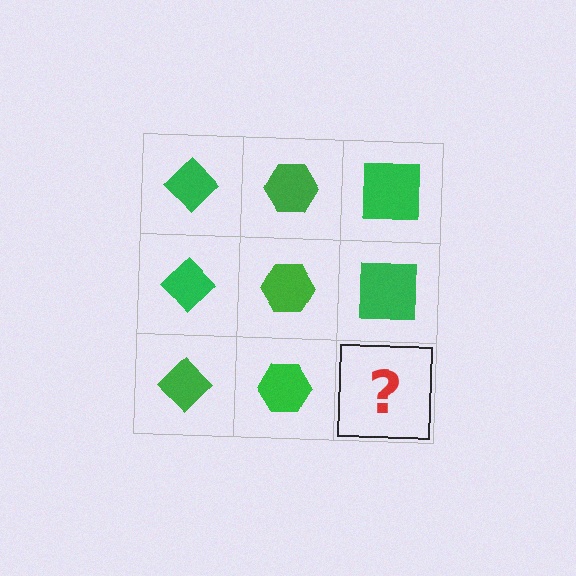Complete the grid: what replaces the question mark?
The question mark should be replaced with a green square.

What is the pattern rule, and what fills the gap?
The rule is that each column has a consistent shape. The gap should be filled with a green square.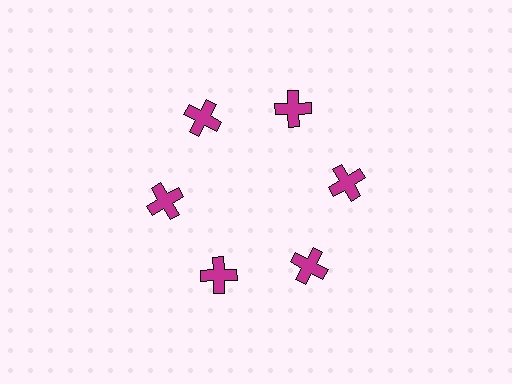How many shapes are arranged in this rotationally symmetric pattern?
There are 6 shapes, arranged in 6 groups of 1.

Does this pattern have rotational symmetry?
Yes, this pattern has 6-fold rotational symmetry. It looks the same after rotating 60 degrees around the center.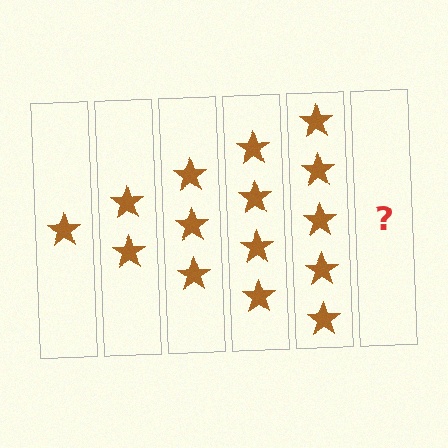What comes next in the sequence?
The next element should be 6 stars.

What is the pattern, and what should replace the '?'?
The pattern is that each step adds one more star. The '?' should be 6 stars.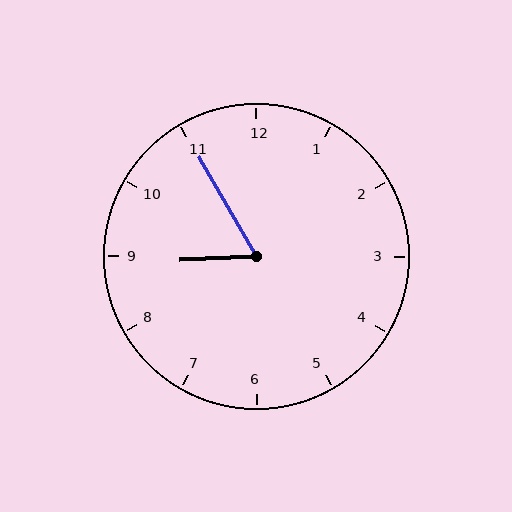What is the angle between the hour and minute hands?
Approximately 62 degrees.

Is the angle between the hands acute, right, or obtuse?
It is acute.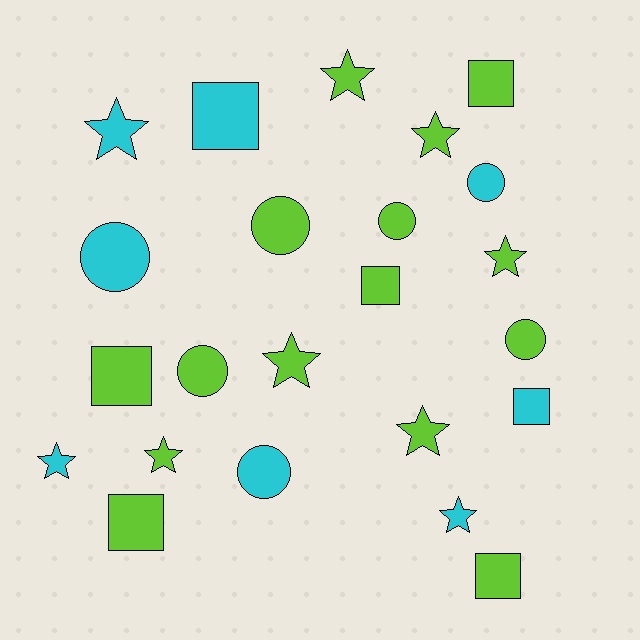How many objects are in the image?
There are 23 objects.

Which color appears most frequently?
Lime, with 15 objects.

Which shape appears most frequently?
Star, with 9 objects.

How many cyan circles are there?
There are 3 cyan circles.